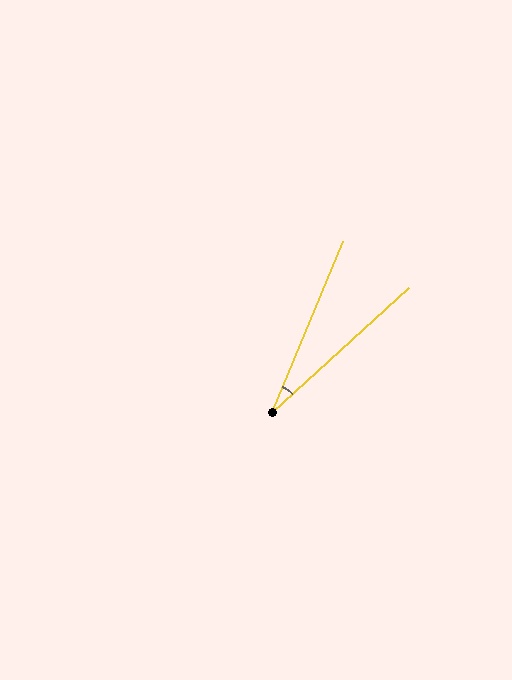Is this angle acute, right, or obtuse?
It is acute.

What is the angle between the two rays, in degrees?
Approximately 25 degrees.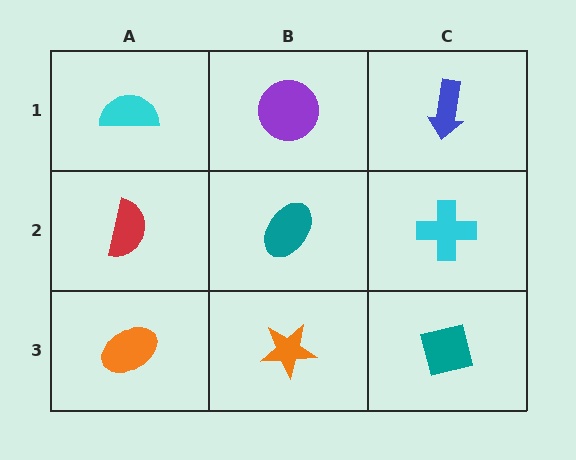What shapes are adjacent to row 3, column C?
A cyan cross (row 2, column C), an orange star (row 3, column B).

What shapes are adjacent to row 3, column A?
A red semicircle (row 2, column A), an orange star (row 3, column B).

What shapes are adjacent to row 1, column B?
A teal ellipse (row 2, column B), a cyan semicircle (row 1, column A), a blue arrow (row 1, column C).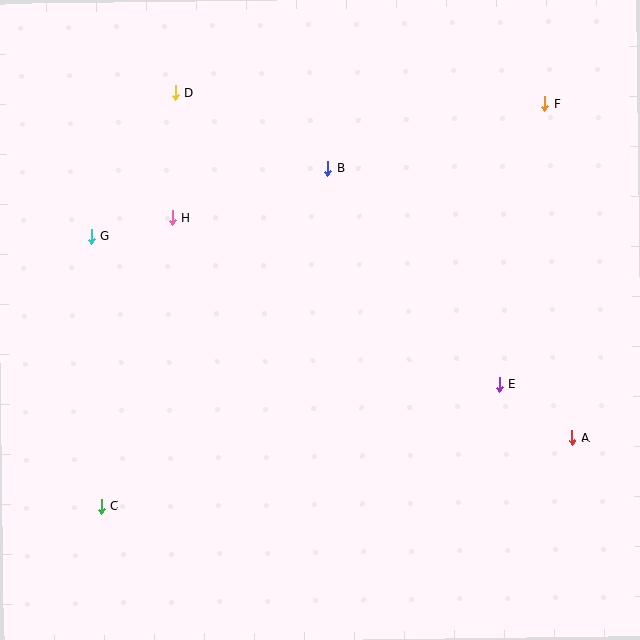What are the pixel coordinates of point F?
Point F is at (545, 104).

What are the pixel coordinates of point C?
Point C is at (101, 506).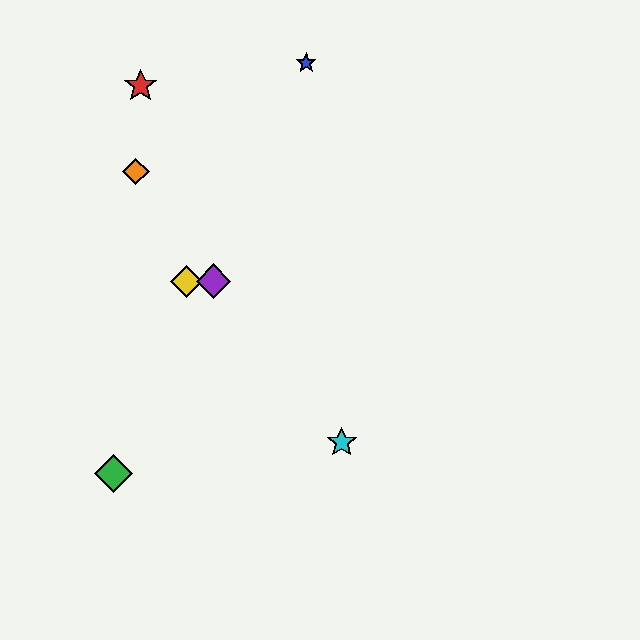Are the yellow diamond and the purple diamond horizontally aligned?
Yes, both are at y≈281.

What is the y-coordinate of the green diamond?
The green diamond is at y≈473.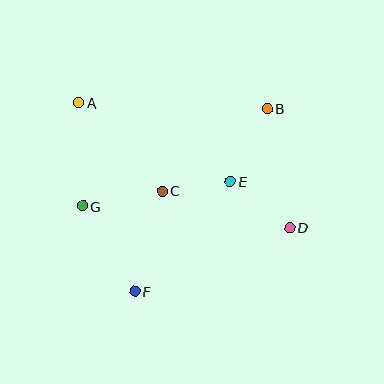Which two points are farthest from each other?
Points A and D are farthest from each other.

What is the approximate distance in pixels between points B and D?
The distance between B and D is approximately 121 pixels.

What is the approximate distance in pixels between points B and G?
The distance between B and G is approximately 208 pixels.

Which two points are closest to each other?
Points C and E are closest to each other.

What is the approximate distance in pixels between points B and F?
The distance between B and F is approximately 226 pixels.